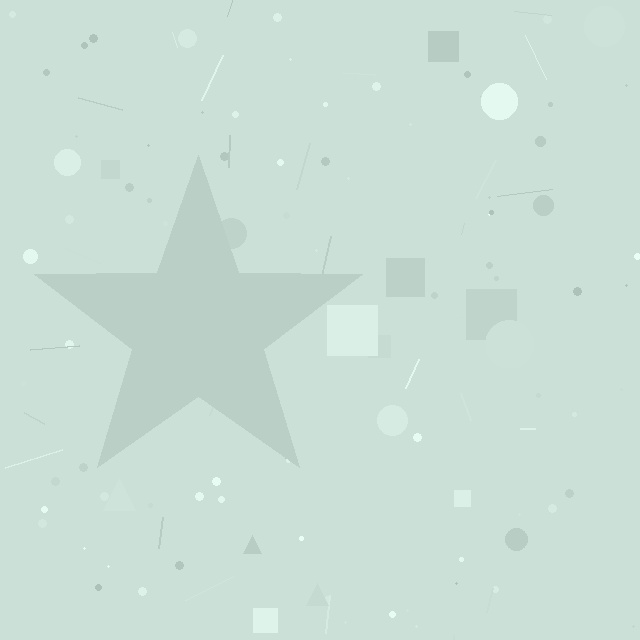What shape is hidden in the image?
A star is hidden in the image.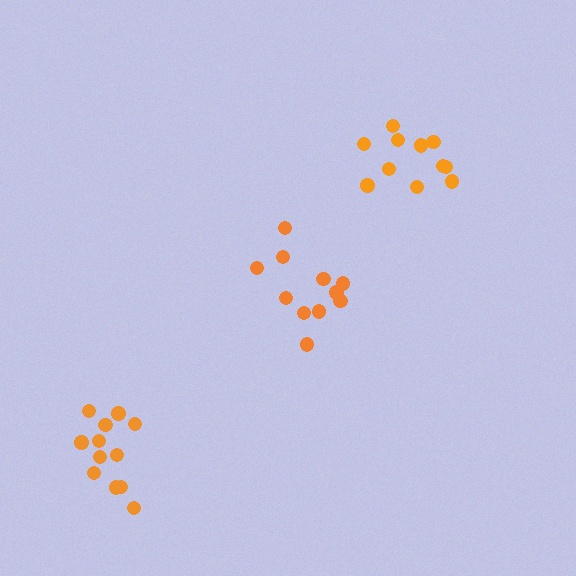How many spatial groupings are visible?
There are 3 spatial groupings.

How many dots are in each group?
Group 1: 12 dots, Group 2: 11 dots, Group 3: 11 dots (34 total).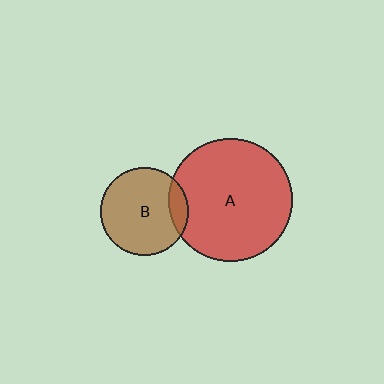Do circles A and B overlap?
Yes.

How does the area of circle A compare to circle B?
Approximately 2.0 times.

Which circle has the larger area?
Circle A (red).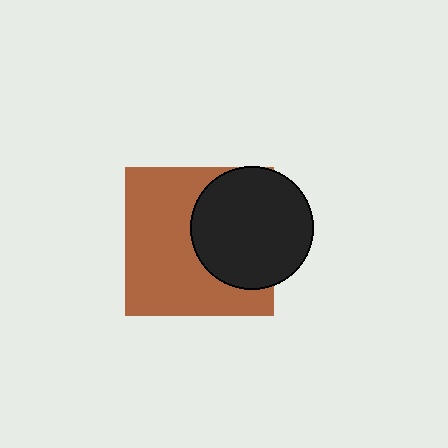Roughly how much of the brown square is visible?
About half of it is visible (roughly 61%).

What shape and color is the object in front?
The object in front is a black circle.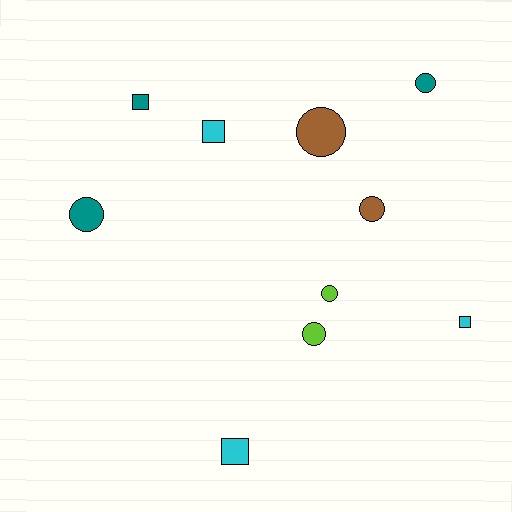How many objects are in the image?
There are 10 objects.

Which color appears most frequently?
Cyan, with 3 objects.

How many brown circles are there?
There are 2 brown circles.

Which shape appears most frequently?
Circle, with 6 objects.